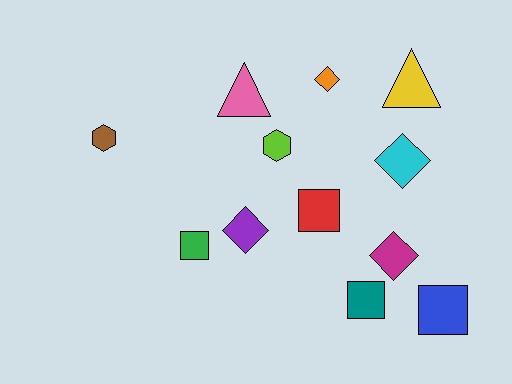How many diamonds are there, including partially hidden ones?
There are 4 diamonds.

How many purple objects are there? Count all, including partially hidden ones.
There is 1 purple object.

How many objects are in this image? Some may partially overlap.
There are 12 objects.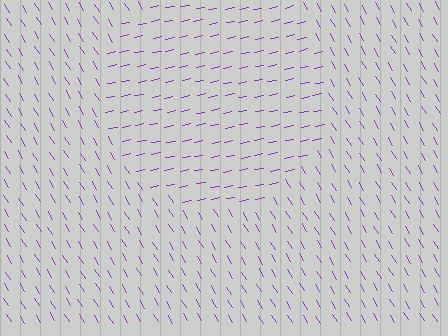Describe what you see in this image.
The image is filled with small purple line segments. A circle region in the image has lines oriented differently from the surrounding lines, creating a visible texture boundary.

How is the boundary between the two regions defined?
The boundary is defined purely by a change in line orientation (approximately 70 degrees difference). All lines are the same color and thickness.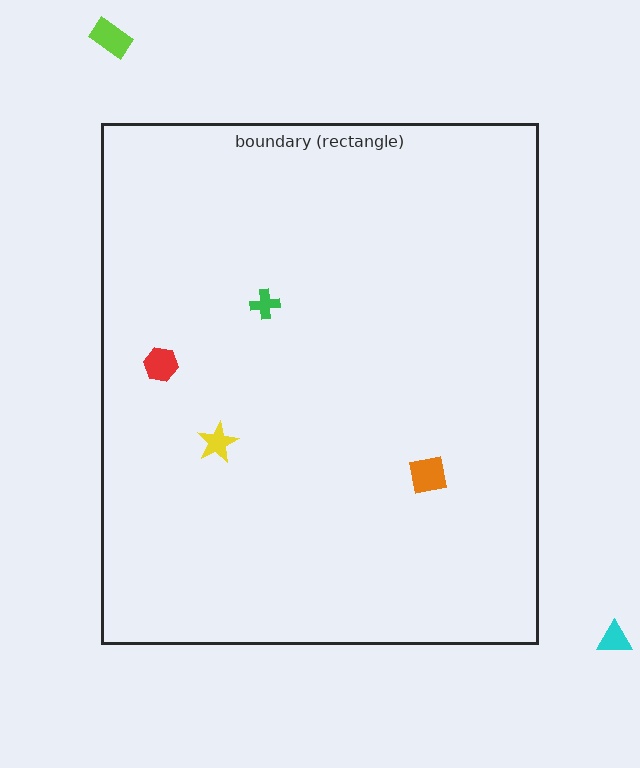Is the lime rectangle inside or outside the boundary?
Outside.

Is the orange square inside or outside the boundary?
Inside.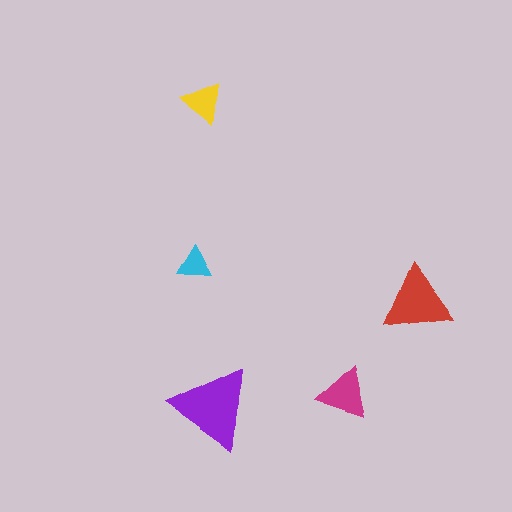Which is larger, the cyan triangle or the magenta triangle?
The magenta one.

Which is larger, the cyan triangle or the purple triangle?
The purple one.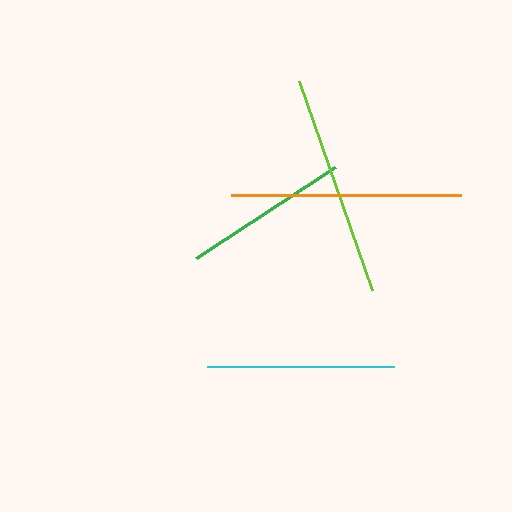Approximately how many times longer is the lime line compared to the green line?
The lime line is approximately 1.3 times the length of the green line.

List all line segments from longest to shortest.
From longest to shortest: orange, lime, cyan, green.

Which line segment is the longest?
The orange line is the longest at approximately 231 pixels.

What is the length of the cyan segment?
The cyan segment is approximately 187 pixels long.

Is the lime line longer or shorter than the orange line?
The orange line is longer than the lime line.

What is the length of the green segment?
The green segment is approximately 167 pixels long.